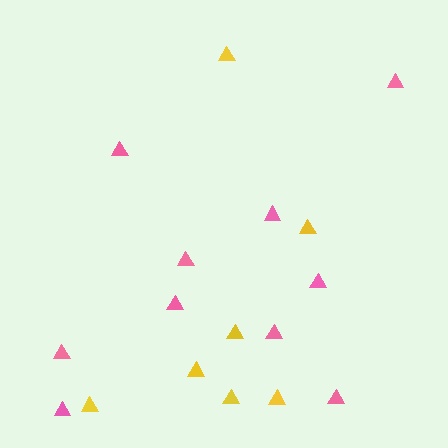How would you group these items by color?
There are 2 groups: one group of pink triangles (10) and one group of yellow triangles (7).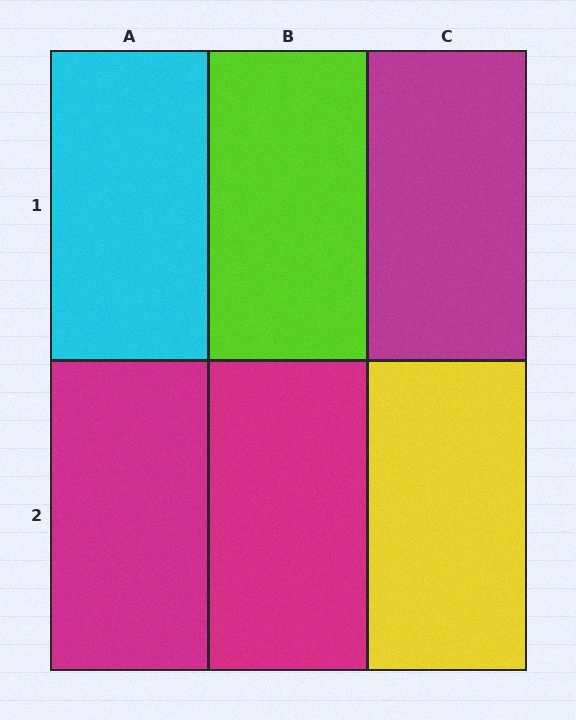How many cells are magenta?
3 cells are magenta.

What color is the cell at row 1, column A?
Cyan.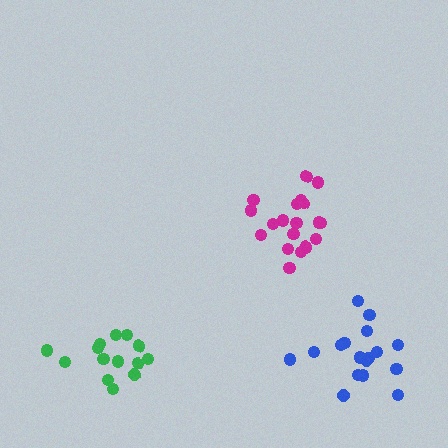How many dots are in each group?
Group 1: 14 dots, Group 2: 17 dots, Group 3: 19 dots (50 total).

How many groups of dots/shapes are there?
There are 3 groups.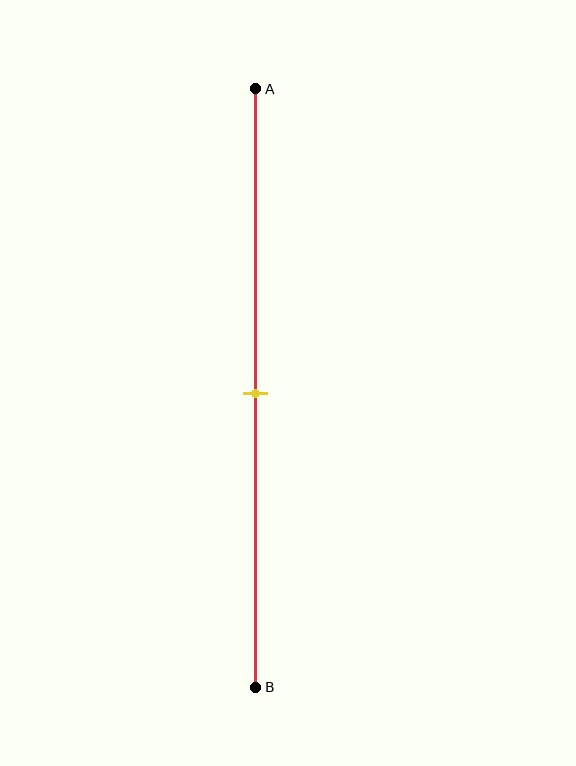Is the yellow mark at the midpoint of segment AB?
Yes, the mark is approximately at the midpoint.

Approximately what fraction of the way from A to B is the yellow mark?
The yellow mark is approximately 50% of the way from A to B.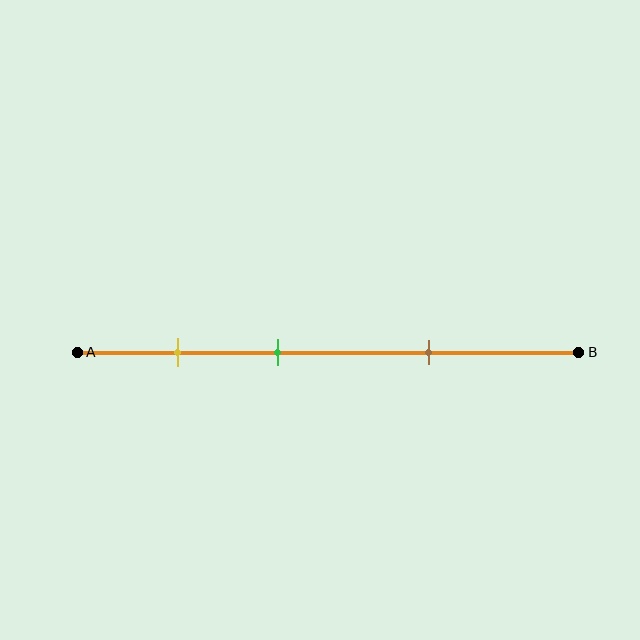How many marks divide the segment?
There are 3 marks dividing the segment.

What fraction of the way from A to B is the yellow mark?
The yellow mark is approximately 20% (0.2) of the way from A to B.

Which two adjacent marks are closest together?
The yellow and green marks are the closest adjacent pair.